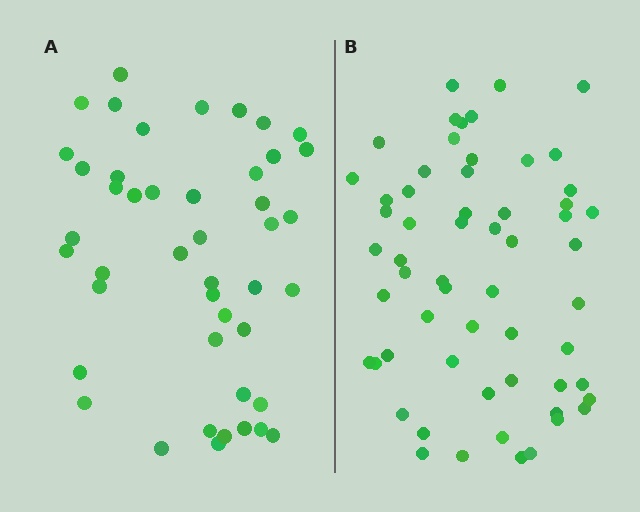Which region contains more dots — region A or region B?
Region B (the right region) has more dots.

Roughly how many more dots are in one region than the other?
Region B has approximately 15 more dots than region A.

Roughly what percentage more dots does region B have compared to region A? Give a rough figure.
About 30% more.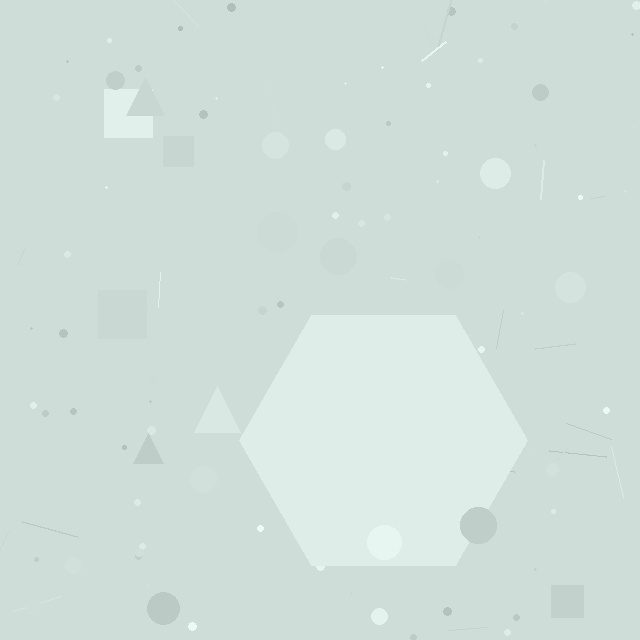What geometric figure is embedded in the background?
A hexagon is embedded in the background.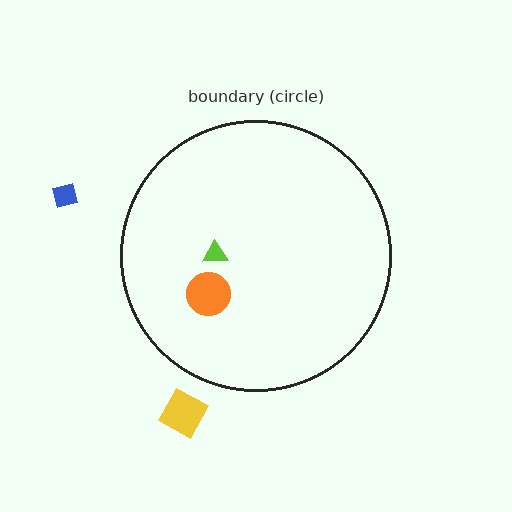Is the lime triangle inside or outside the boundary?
Inside.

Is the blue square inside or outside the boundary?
Outside.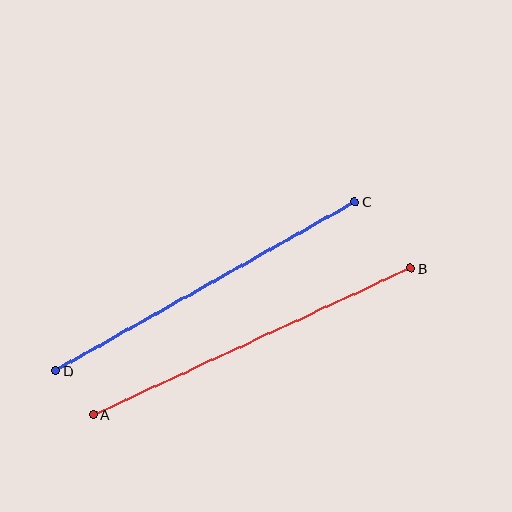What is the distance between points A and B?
The distance is approximately 349 pixels.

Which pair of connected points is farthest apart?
Points A and B are farthest apart.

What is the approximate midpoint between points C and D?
The midpoint is at approximately (205, 286) pixels.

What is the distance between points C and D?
The distance is approximately 344 pixels.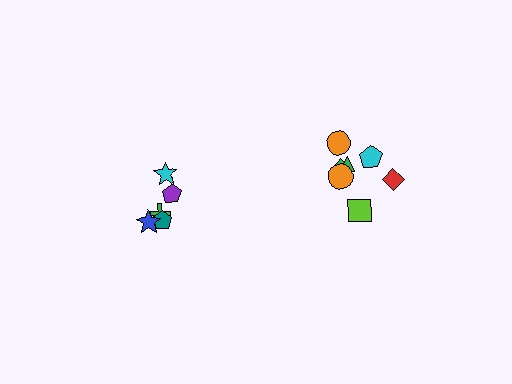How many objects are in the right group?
There are 7 objects.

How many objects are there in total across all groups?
There are 12 objects.